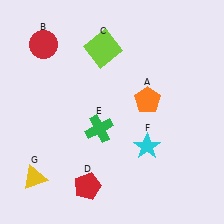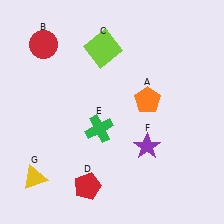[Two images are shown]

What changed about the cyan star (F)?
In Image 1, F is cyan. In Image 2, it changed to purple.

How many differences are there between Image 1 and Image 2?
There is 1 difference between the two images.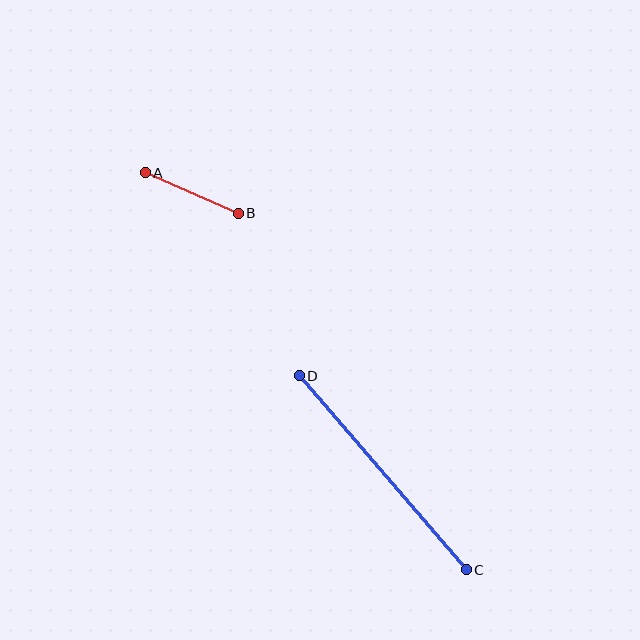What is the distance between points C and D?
The distance is approximately 256 pixels.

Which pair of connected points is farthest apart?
Points C and D are farthest apart.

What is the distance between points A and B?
The distance is approximately 101 pixels.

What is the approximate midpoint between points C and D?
The midpoint is at approximately (383, 473) pixels.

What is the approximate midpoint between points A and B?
The midpoint is at approximately (192, 193) pixels.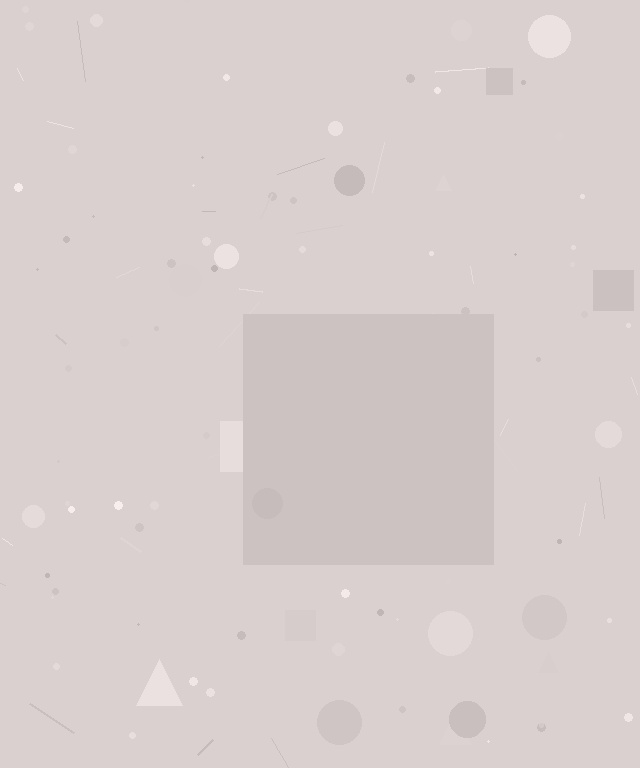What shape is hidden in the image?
A square is hidden in the image.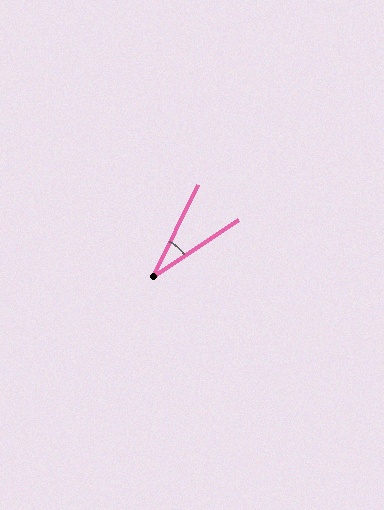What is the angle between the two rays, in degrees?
Approximately 30 degrees.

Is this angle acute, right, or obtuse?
It is acute.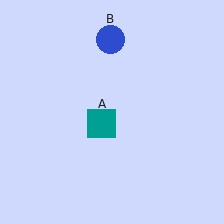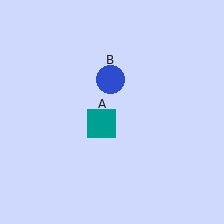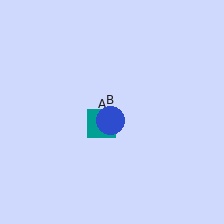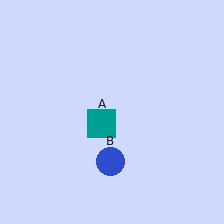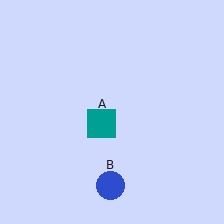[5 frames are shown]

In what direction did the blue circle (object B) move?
The blue circle (object B) moved down.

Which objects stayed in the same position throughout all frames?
Teal square (object A) remained stationary.